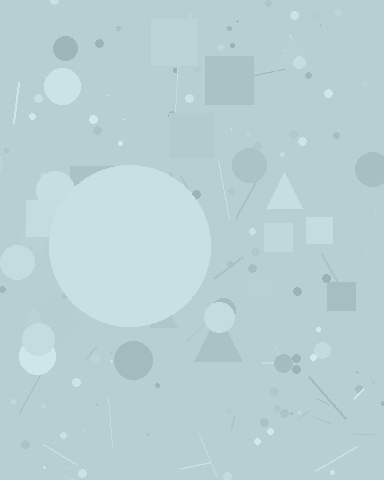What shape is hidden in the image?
A circle is hidden in the image.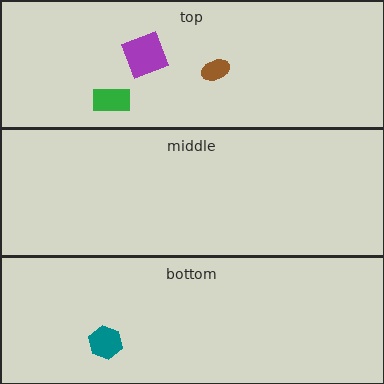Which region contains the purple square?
The top region.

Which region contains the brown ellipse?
The top region.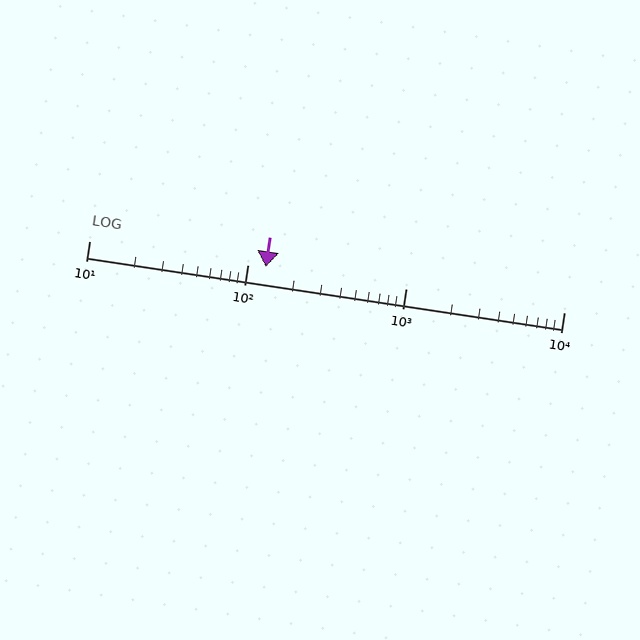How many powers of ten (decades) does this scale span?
The scale spans 3 decades, from 10 to 10000.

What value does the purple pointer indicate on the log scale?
The pointer indicates approximately 130.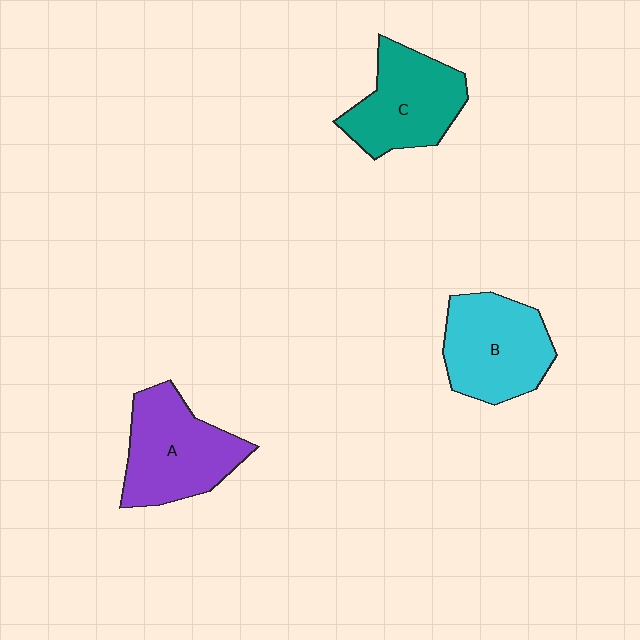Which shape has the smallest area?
Shape C (teal).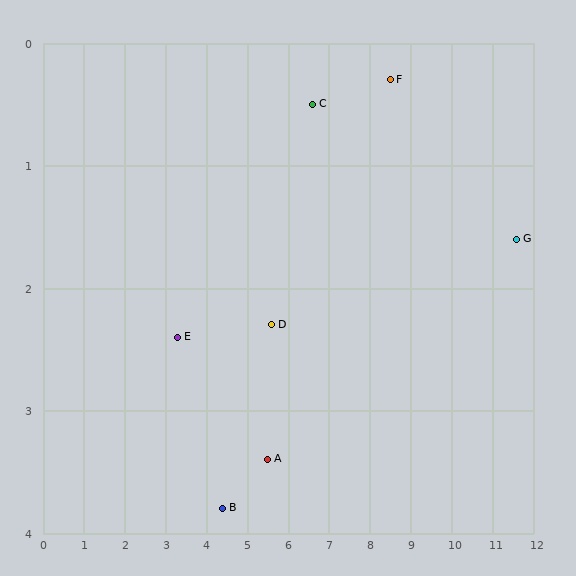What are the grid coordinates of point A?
Point A is at approximately (5.5, 3.4).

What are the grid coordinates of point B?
Point B is at approximately (4.4, 3.8).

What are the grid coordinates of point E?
Point E is at approximately (3.3, 2.4).